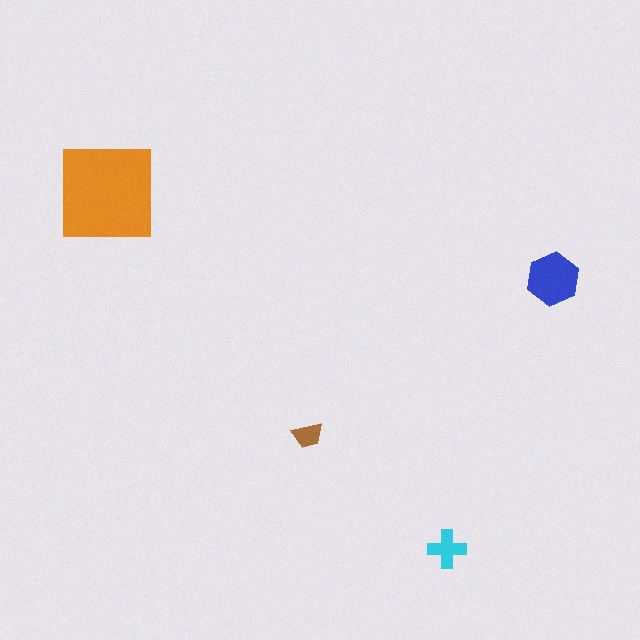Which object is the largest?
The orange square.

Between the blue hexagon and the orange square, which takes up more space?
The orange square.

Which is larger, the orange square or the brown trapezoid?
The orange square.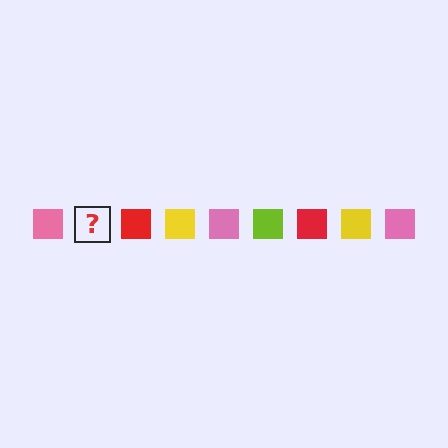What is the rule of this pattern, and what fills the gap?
The rule is that the pattern cycles through pink, lime, red, yellow squares. The gap should be filled with a lime square.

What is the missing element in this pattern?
The missing element is a lime square.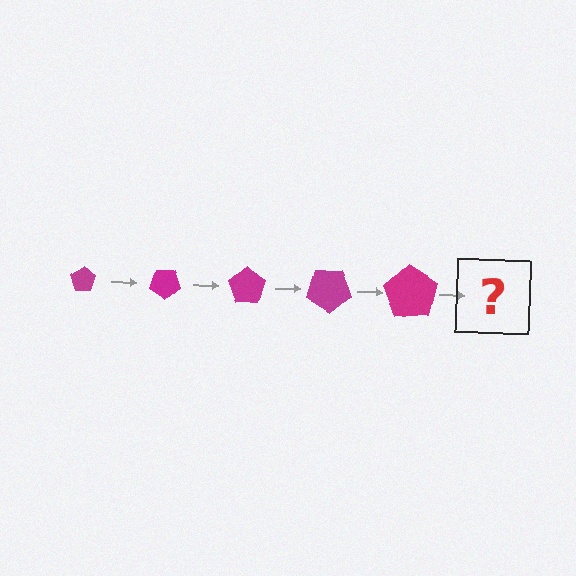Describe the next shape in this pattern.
It should be a pentagon, larger than the previous one and rotated 175 degrees from the start.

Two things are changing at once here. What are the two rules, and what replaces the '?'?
The two rules are that the pentagon grows larger each step and it rotates 35 degrees each step. The '?' should be a pentagon, larger than the previous one and rotated 175 degrees from the start.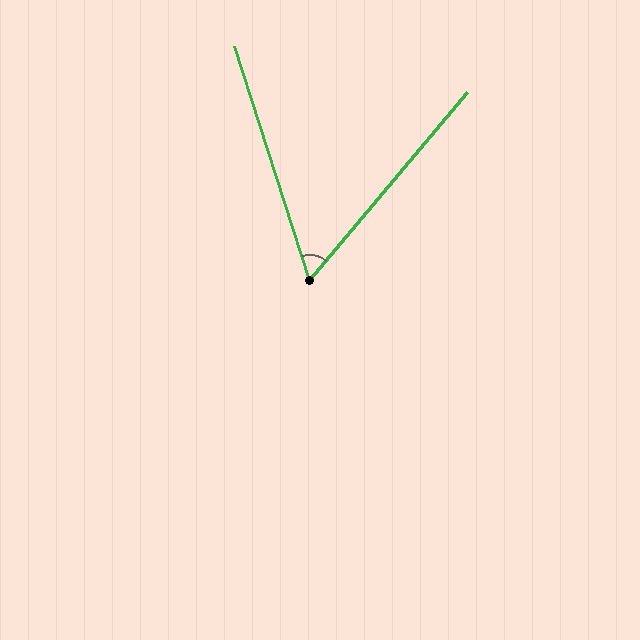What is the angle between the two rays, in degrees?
Approximately 58 degrees.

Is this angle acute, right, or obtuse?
It is acute.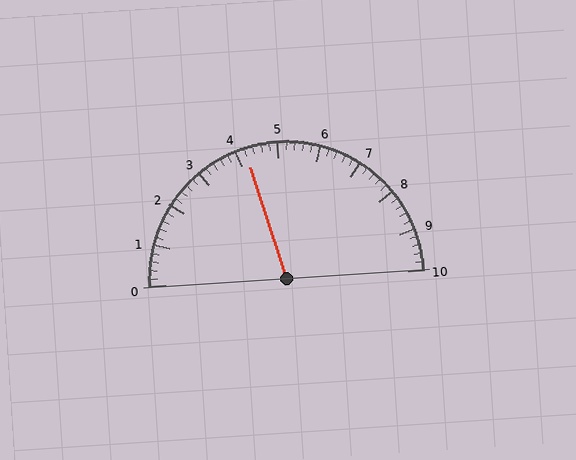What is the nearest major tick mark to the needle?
The nearest major tick mark is 4.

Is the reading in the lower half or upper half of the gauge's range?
The reading is in the lower half of the range (0 to 10).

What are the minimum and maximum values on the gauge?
The gauge ranges from 0 to 10.